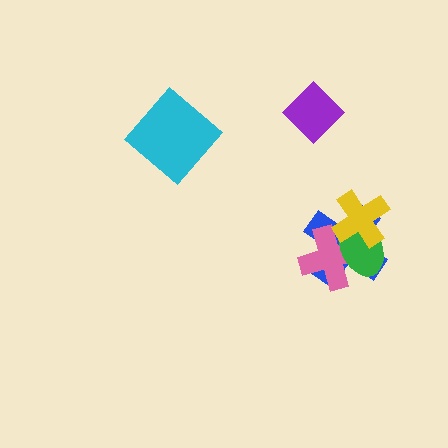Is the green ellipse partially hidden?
Yes, it is partially covered by another shape.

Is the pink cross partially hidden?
Yes, it is partially covered by another shape.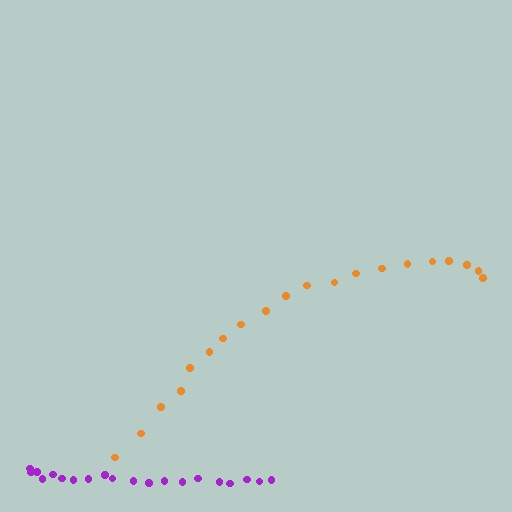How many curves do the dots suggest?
There are 2 distinct paths.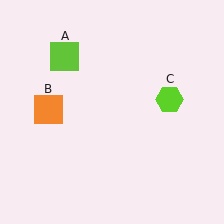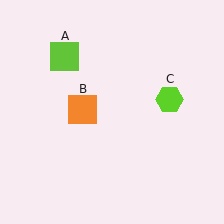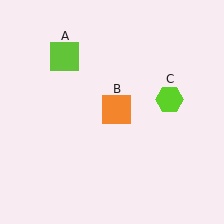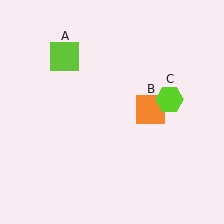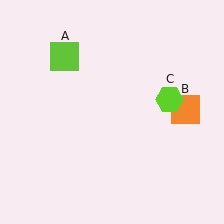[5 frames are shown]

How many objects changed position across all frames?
1 object changed position: orange square (object B).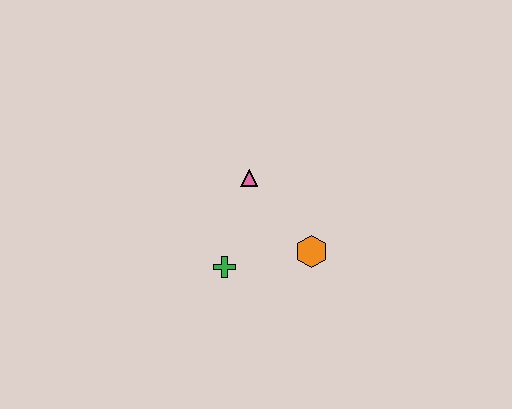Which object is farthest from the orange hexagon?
The pink triangle is farthest from the orange hexagon.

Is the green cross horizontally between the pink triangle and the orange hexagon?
No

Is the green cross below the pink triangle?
Yes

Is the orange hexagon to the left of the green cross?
No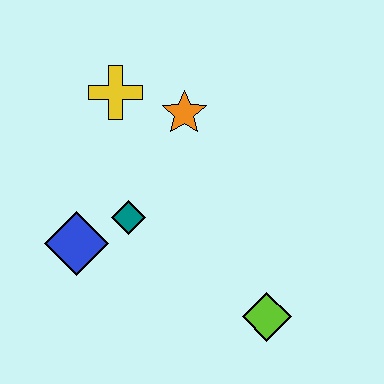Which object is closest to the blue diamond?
The teal diamond is closest to the blue diamond.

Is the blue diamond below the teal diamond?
Yes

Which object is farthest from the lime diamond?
The yellow cross is farthest from the lime diamond.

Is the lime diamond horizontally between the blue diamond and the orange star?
No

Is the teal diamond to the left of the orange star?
Yes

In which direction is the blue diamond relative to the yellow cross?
The blue diamond is below the yellow cross.